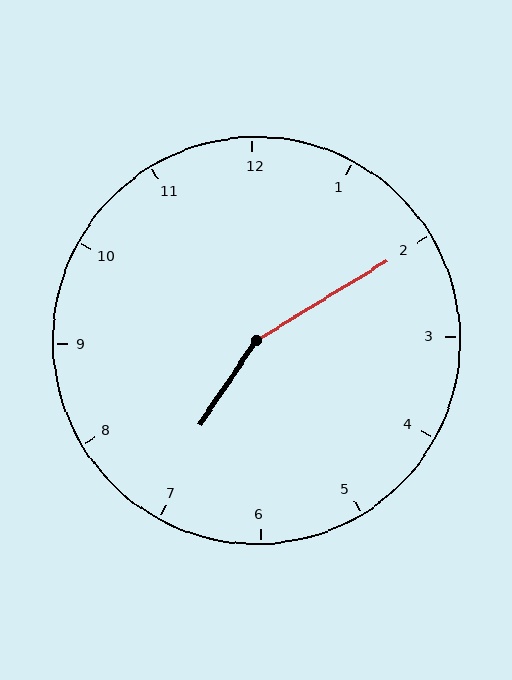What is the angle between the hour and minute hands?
Approximately 155 degrees.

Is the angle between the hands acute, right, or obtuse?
It is obtuse.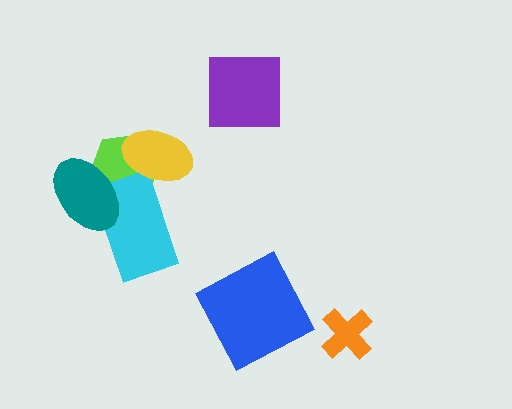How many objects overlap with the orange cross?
0 objects overlap with the orange cross.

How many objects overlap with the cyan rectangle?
3 objects overlap with the cyan rectangle.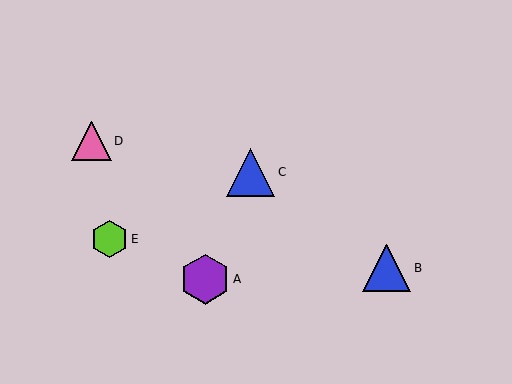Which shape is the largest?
The purple hexagon (labeled A) is the largest.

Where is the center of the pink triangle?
The center of the pink triangle is at (91, 141).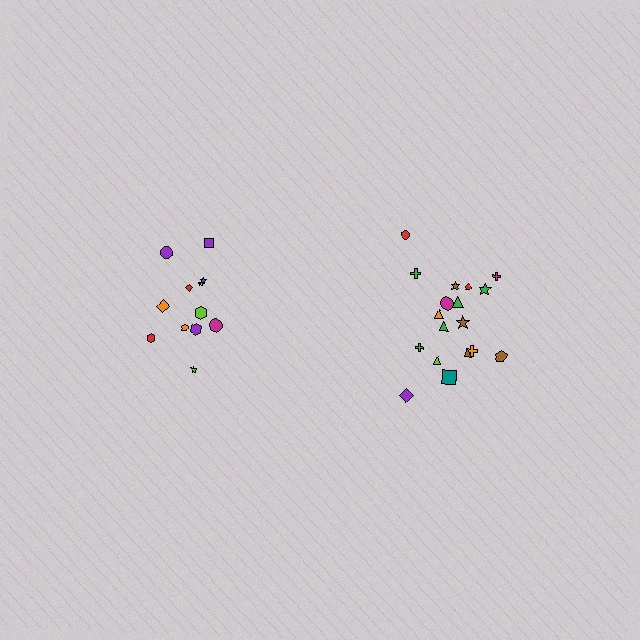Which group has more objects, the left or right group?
The right group.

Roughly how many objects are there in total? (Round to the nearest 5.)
Roughly 30 objects in total.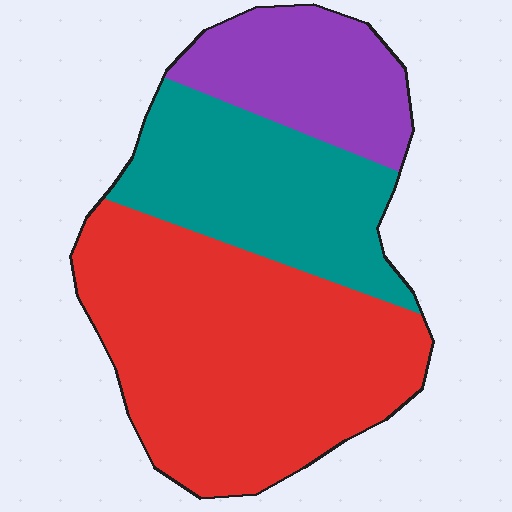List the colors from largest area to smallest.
From largest to smallest: red, teal, purple.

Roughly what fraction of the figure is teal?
Teal takes up about one quarter (1/4) of the figure.